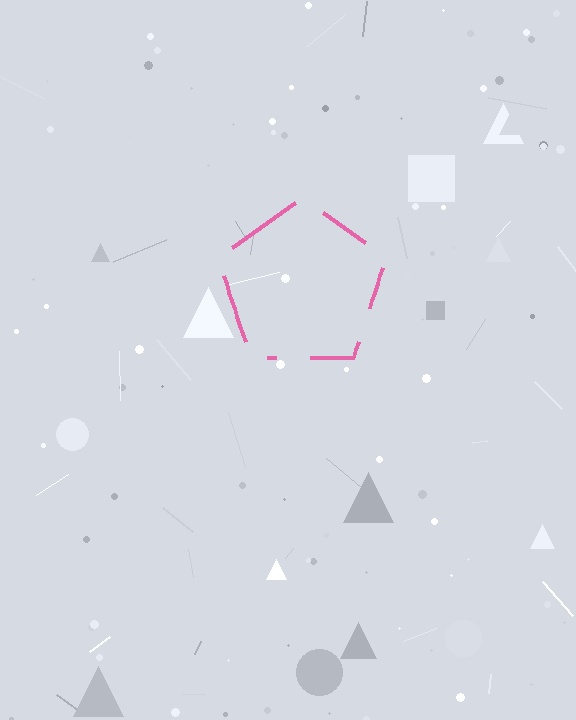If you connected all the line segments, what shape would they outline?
They would outline a pentagon.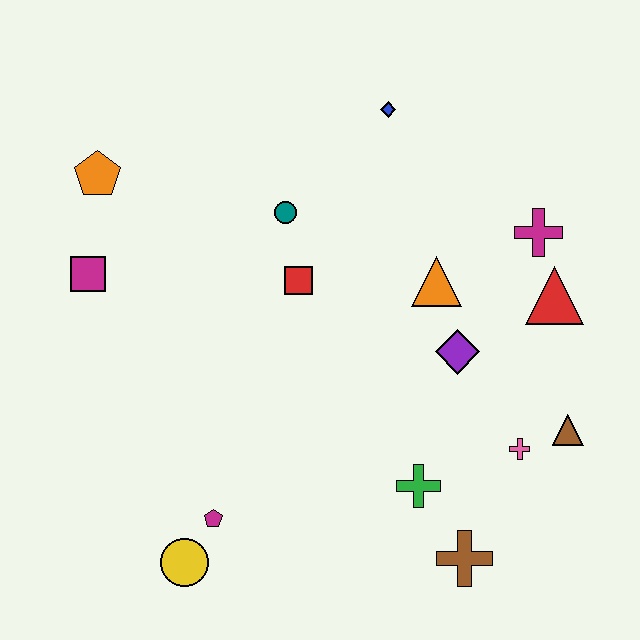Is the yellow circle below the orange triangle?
Yes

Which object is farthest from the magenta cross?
The yellow circle is farthest from the magenta cross.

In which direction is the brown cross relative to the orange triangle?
The brown cross is below the orange triangle.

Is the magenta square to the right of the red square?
No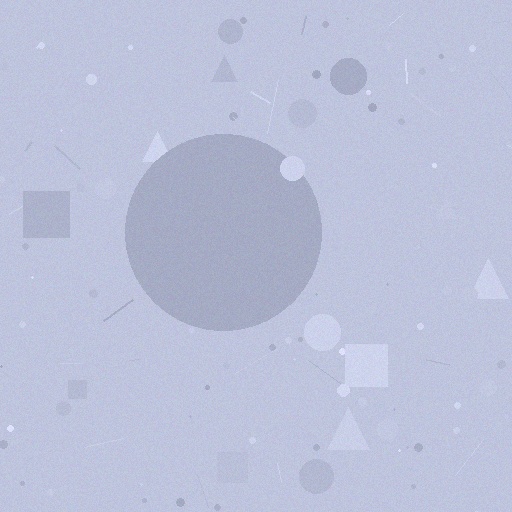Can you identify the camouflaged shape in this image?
The camouflaged shape is a circle.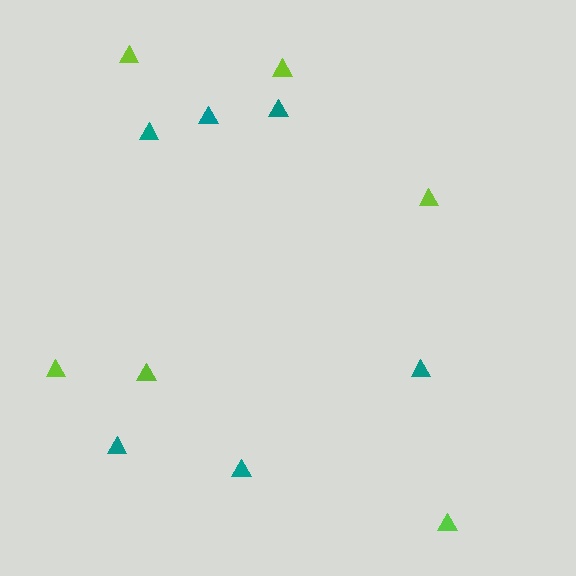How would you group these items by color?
There are 2 groups: one group of teal triangles (6) and one group of lime triangles (6).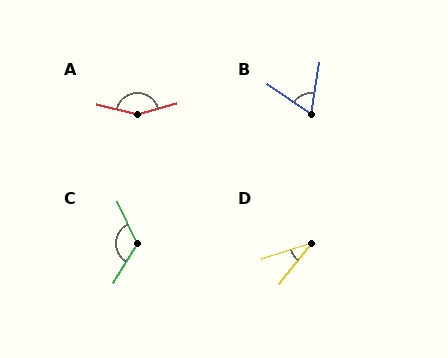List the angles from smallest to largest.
D (33°), B (65°), C (124°), A (151°).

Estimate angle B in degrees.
Approximately 65 degrees.